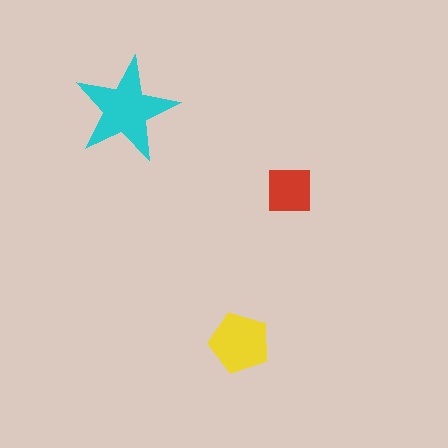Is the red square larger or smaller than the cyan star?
Smaller.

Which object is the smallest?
The red square.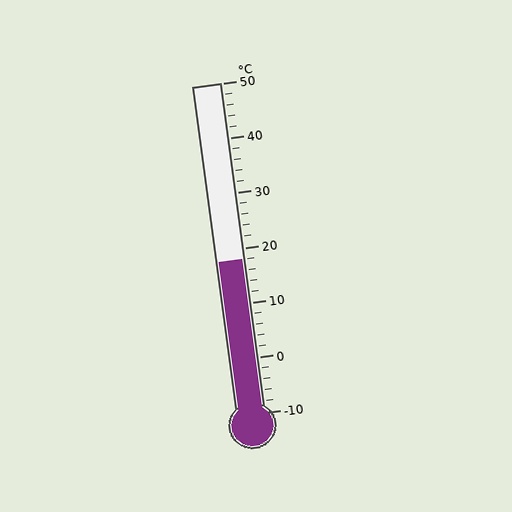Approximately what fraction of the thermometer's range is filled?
The thermometer is filled to approximately 45% of its range.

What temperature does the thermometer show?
The thermometer shows approximately 18°C.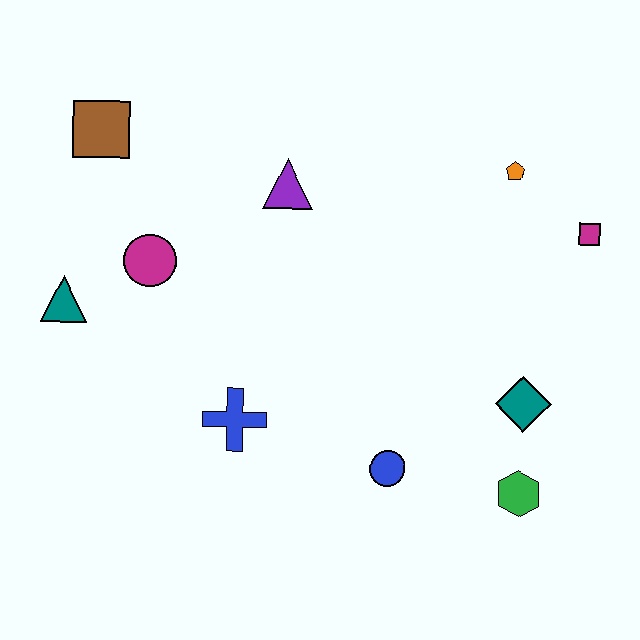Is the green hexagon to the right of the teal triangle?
Yes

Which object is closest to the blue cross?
The blue circle is closest to the blue cross.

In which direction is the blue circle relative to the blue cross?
The blue circle is to the right of the blue cross.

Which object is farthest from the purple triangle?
The green hexagon is farthest from the purple triangle.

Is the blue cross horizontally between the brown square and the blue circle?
Yes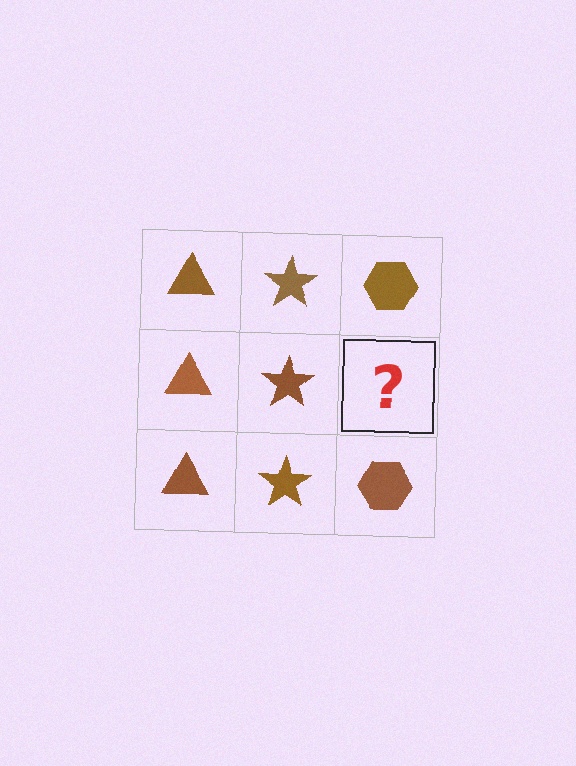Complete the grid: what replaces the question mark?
The question mark should be replaced with a brown hexagon.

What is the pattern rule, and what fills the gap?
The rule is that each column has a consistent shape. The gap should be filled with a brown hexagon.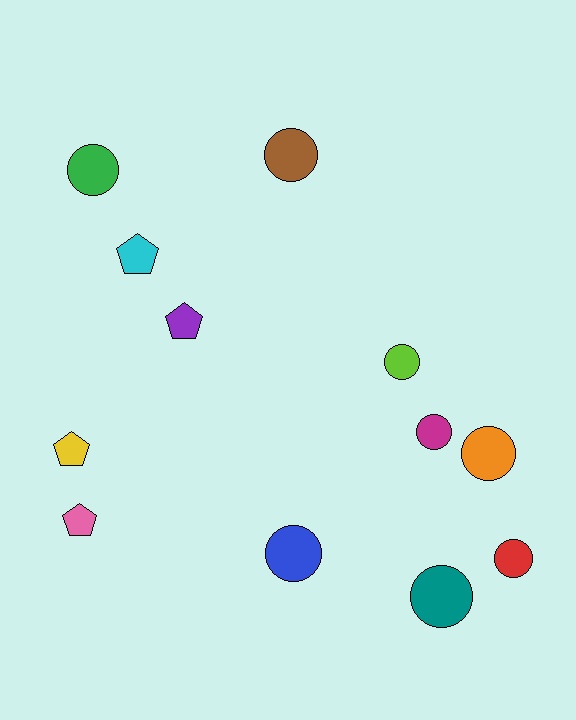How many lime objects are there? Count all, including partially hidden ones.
There is 1 lime object.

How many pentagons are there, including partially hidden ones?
There are 4 pentagons.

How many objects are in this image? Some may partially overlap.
There are 12 objects.